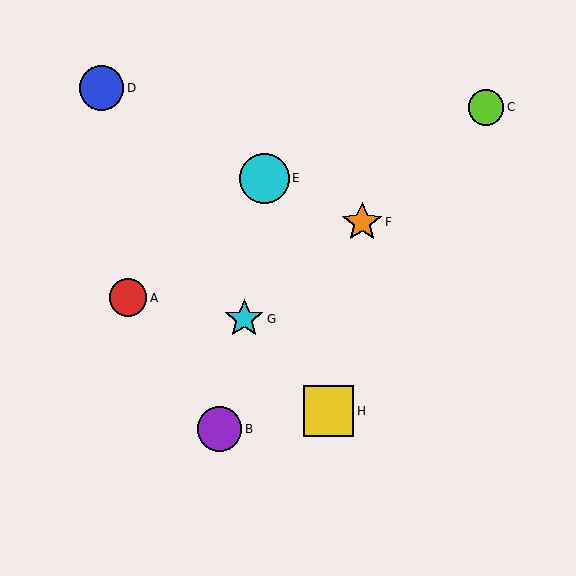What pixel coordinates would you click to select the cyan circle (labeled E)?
Click at (264, 178) to select the cyan circle E.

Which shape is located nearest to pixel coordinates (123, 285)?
The red circle (labeled A) at (128, 298) is nearest to that location.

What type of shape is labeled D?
Shape D is a blue circle.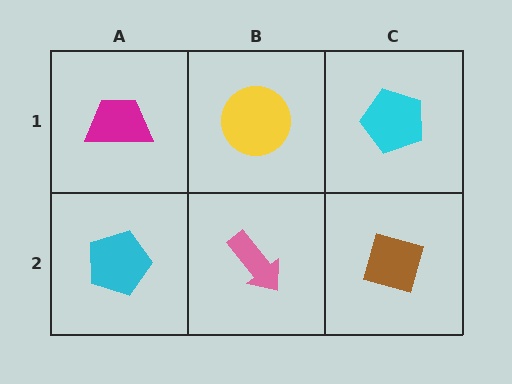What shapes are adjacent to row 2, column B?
A yellow circle (row 1, column B), a cyan pentagon (row 2, column A), a brown diamond (row 2, column C).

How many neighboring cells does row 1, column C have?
2.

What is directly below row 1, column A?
A cyan pentagon.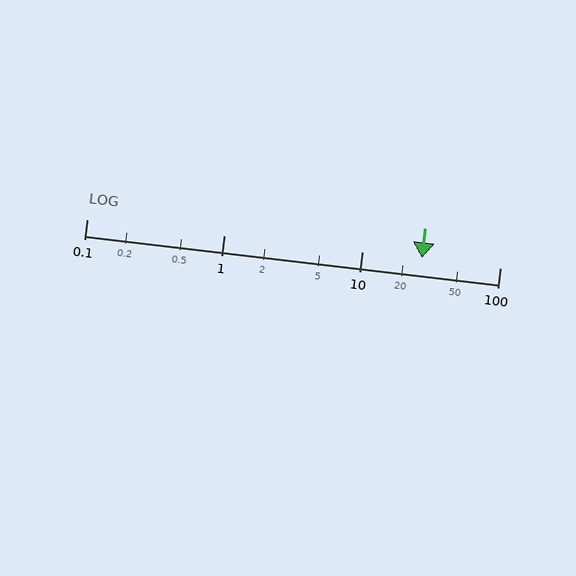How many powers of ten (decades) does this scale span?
The scale spans 3 decades, from 0.1 to 100.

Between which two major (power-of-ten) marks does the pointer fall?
The pointer is between 10 and 100.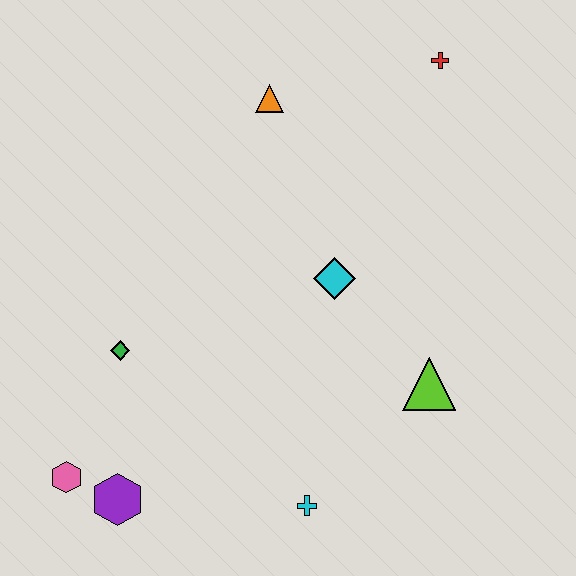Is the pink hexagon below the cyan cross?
No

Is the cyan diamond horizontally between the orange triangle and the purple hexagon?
No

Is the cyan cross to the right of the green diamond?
Yes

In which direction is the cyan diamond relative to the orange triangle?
The cyan diamond is below the orange triangle.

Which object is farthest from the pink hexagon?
The red cross is farthest from the pink hexagon.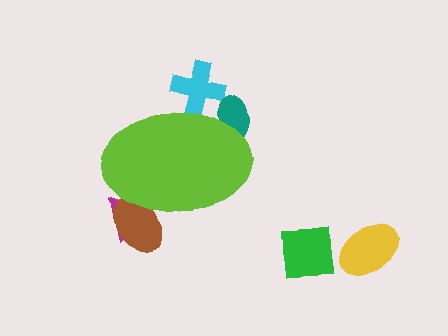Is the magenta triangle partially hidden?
Yes, the magenta triangle is partially hidden behind the lime ellipse.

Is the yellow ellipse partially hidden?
No, the yellow ellipse is fully visible.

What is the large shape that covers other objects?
A lime ellipse.